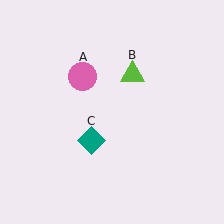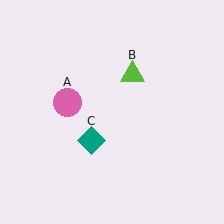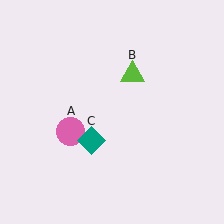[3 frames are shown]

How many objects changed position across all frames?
1 object changed position: pink circle (object A).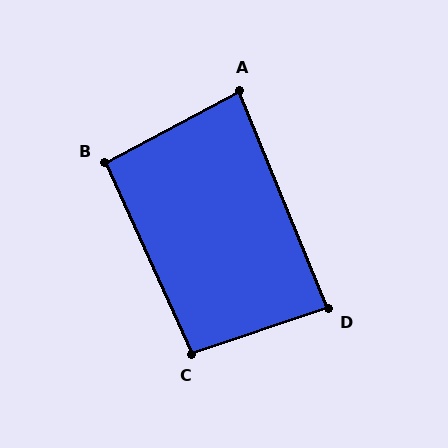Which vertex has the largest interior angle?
C, at approximately 96 degrees.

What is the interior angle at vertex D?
Approximately 86 degrees (approximately right).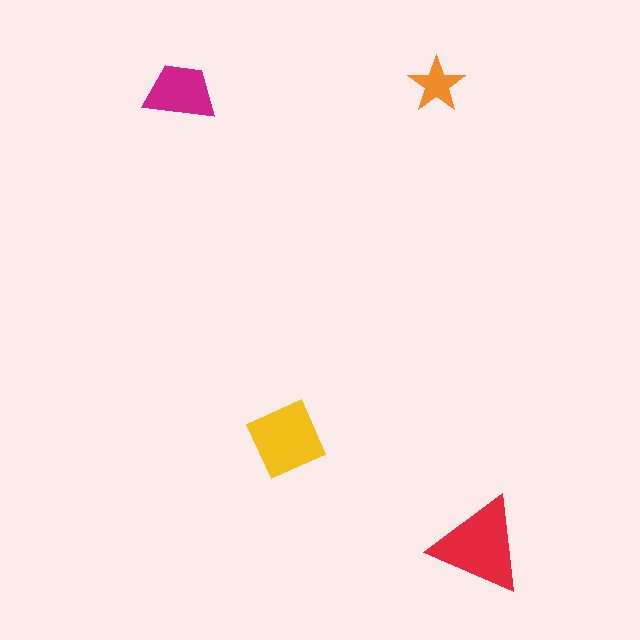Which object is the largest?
The red triangle.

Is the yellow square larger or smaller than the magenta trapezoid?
Larger.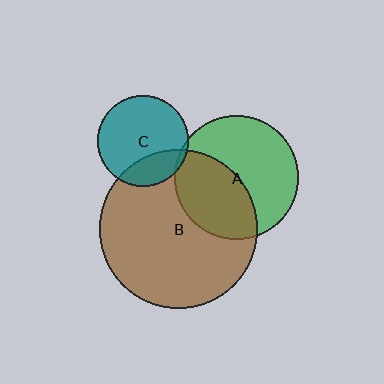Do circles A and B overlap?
Yes.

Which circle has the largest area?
Circle B (brown).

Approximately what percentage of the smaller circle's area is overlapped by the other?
Approximately 45%.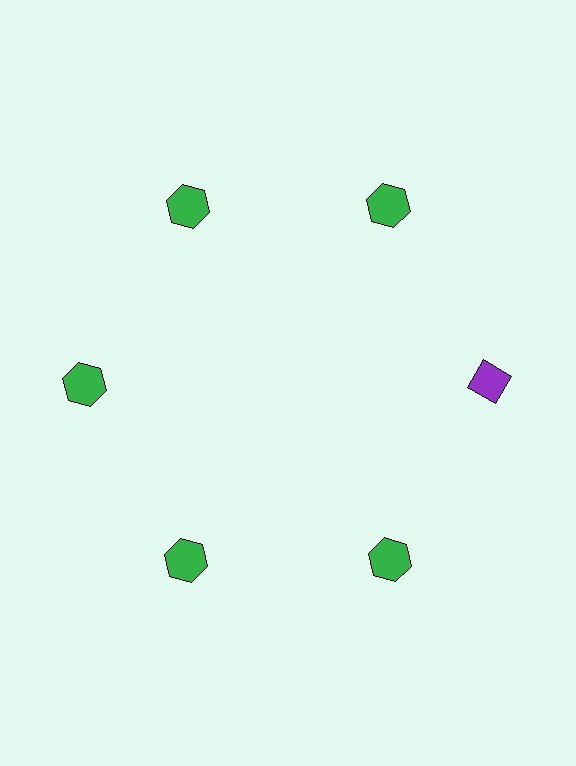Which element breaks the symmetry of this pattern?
The purple diamond at roughly the 3 o'clock position breaks the symmetry. All other shapes are green hexagons.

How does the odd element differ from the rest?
It differs in both color (purple instead of green) and shape (diamond instead of hexagon).